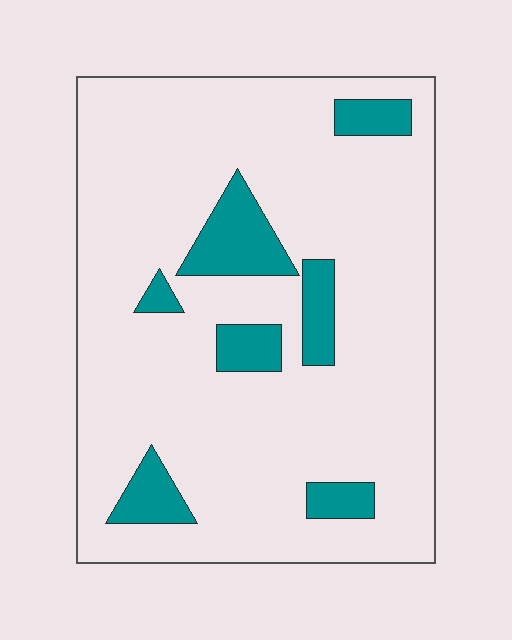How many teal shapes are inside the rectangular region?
7.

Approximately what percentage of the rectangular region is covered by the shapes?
Approximately 15%.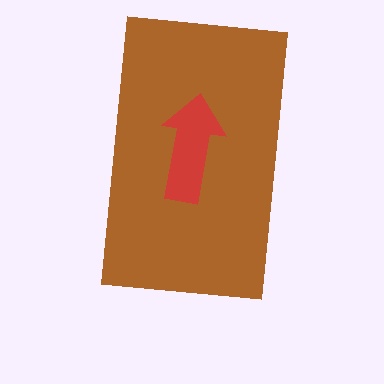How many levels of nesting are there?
2.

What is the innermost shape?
The red arrow.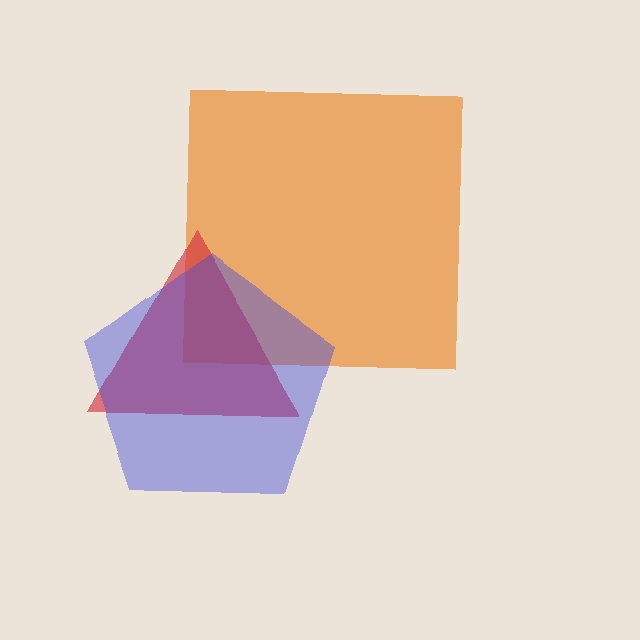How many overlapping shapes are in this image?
There are 3 overlapping shapes in the image.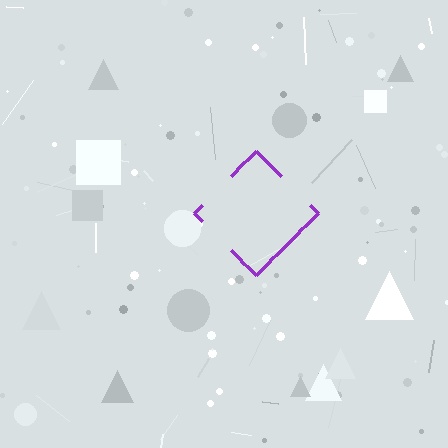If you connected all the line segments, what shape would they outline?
They would outline a diamond.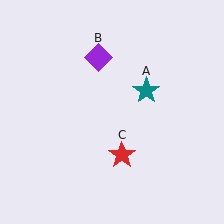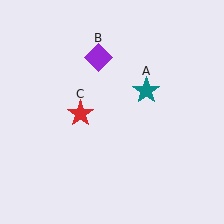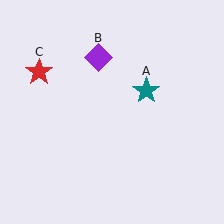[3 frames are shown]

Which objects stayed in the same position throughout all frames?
Teal star (object A) and purple diamond (object B) remained stationary.